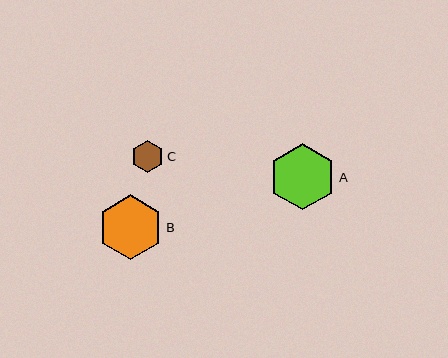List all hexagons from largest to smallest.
From largest to smallest: A, B, C.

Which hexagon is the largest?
Hexagon A is the largest with a size of approximately 66 pixels.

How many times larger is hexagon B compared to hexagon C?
Hexagon B is approximately 2.0 times the size of hexagon C.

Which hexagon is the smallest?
Hexagon C is the smallest with a size of approximately 32 pixels.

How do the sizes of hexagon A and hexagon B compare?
Hexagon A and hexagon B are approximately the same size.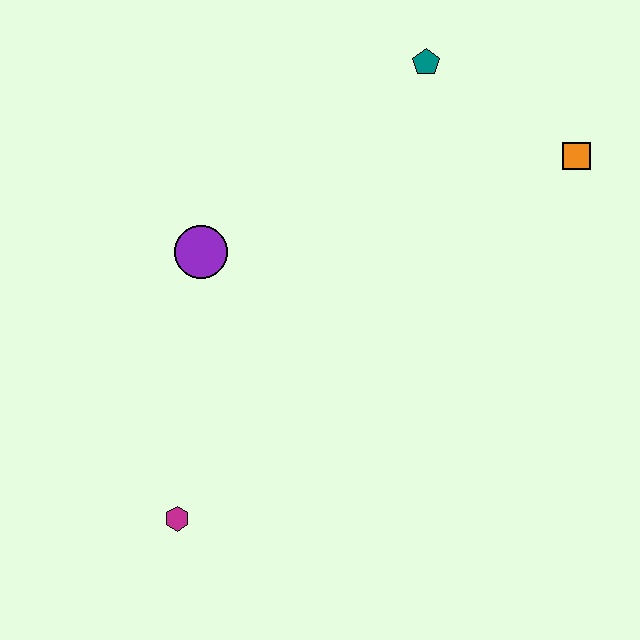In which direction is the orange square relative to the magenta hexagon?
The orange square is to the right of the magenta hexagon.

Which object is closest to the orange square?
The teal pentagon is closest to the orange square.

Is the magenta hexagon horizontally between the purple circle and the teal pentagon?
No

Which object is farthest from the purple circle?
The orange square is farthest from the purple circle.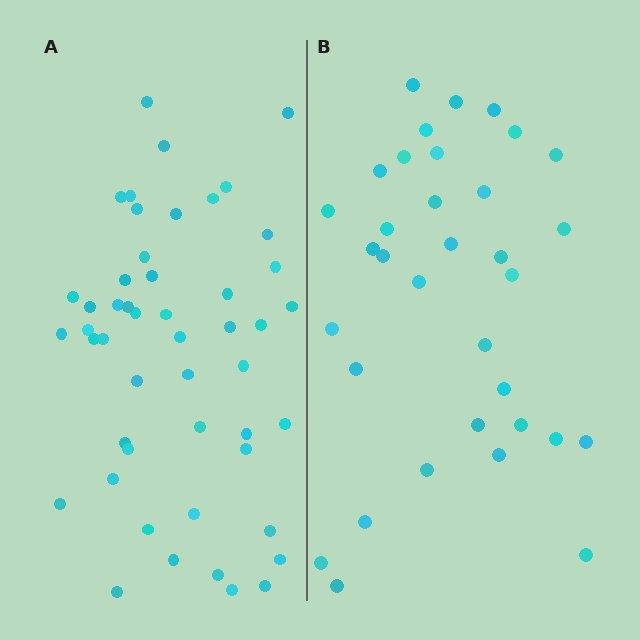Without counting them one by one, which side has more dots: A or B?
Region A (the left region) has more dots.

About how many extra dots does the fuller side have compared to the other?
Region A has approximately 15 more dots than region B.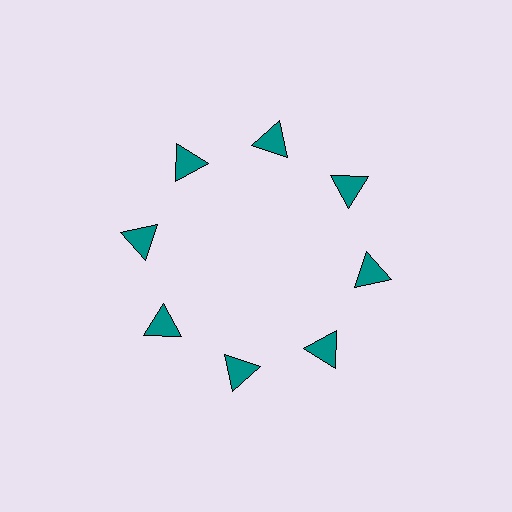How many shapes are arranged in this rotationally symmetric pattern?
There are 8 shapes, arranged in 8 groups of 1.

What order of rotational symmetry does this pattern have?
This pattern has 8-fold rotational symmetry.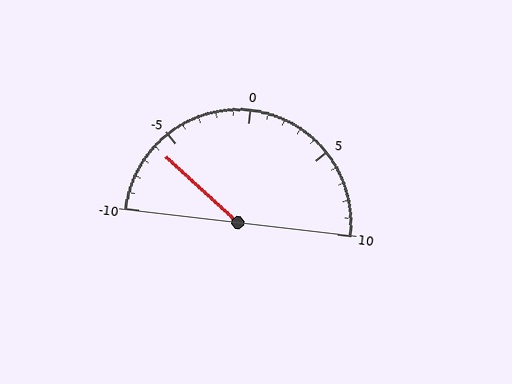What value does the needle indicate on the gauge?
The needle indicates approximately -6.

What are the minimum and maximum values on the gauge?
The gauge ranges from -10 to 10.